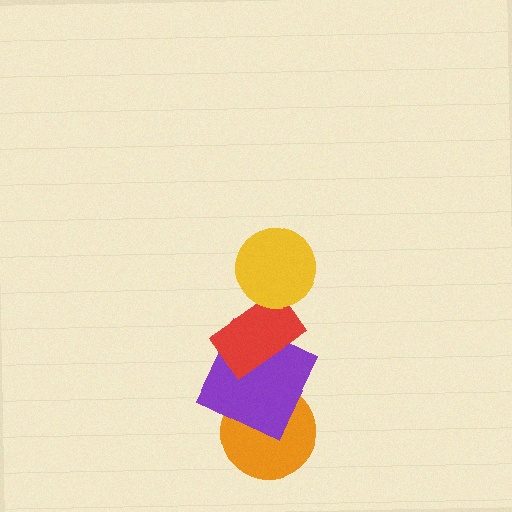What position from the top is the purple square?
The purple square is 3rd from the top.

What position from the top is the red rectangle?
The red rectangle is 2nd from the top.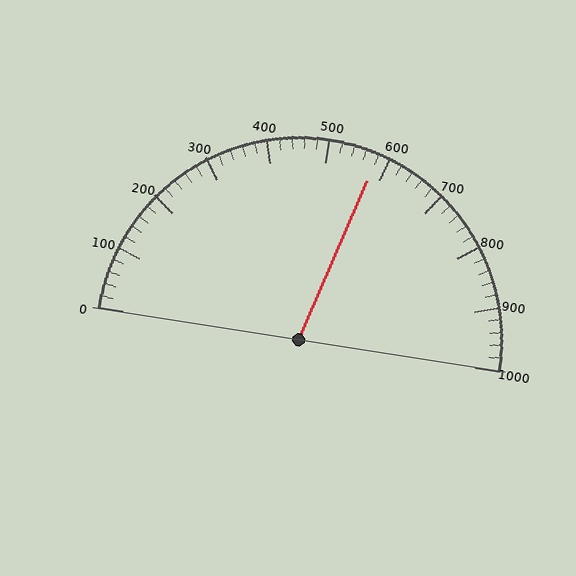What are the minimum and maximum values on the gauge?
The gauge ranges from 0 to 1000.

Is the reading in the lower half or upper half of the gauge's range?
The reading is in the upper half of the range (0 to 1000).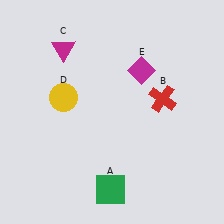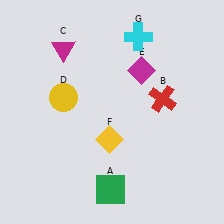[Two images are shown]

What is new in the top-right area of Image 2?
A cyan cross (G) was added in the top-right area of Image 2.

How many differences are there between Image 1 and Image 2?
There are 2 differences between the two images.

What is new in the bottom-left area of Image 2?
A yellow diamond (F) was added in the bottom-left area of Image 2.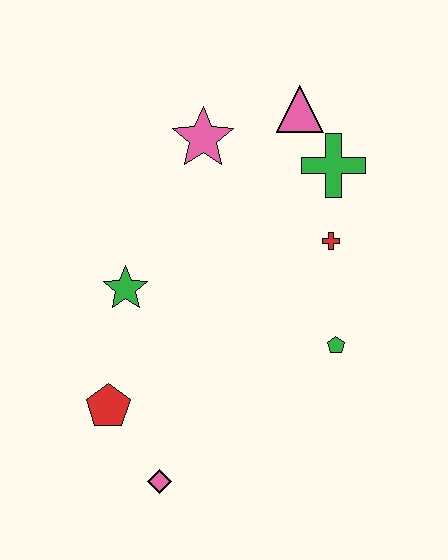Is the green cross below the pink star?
Yes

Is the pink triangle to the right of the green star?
Yes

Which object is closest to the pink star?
The pink triangle is closest to the pink star.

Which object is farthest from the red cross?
The pink diamond is farthest from the red cross.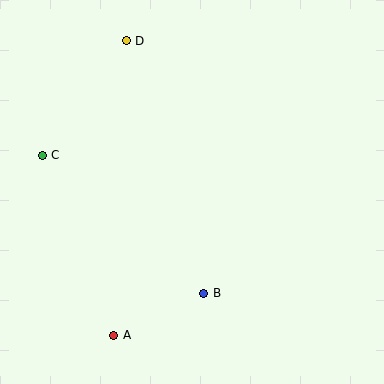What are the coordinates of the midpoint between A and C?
The midpoint between A and C is at (78, 245).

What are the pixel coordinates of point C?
Point C is at (42, 155).